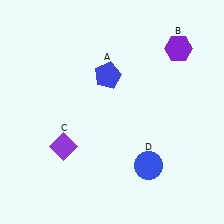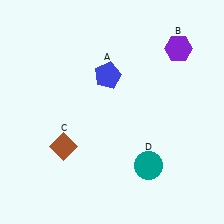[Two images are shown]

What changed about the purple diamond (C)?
In Image 1, C is purple. In Image 2, it changed to brown.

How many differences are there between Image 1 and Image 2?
There are 2 differences between the two images.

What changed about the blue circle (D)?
In Image 1, D is blue. In Image 2, it changed to teal.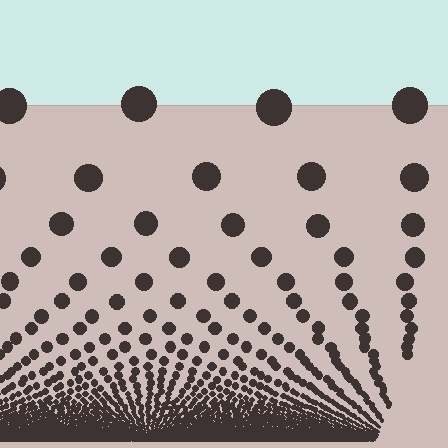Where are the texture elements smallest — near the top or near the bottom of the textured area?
Near the bottom.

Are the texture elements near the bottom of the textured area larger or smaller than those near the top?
Smaller. The gradient is inverted — elements near the bottom are smaller and denser.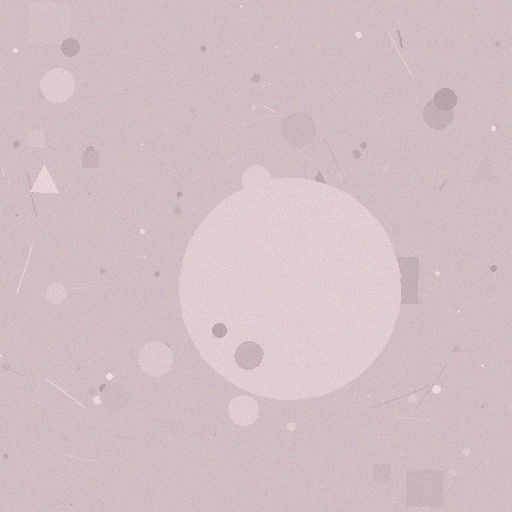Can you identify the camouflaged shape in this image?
The camouflaged shape is a circle.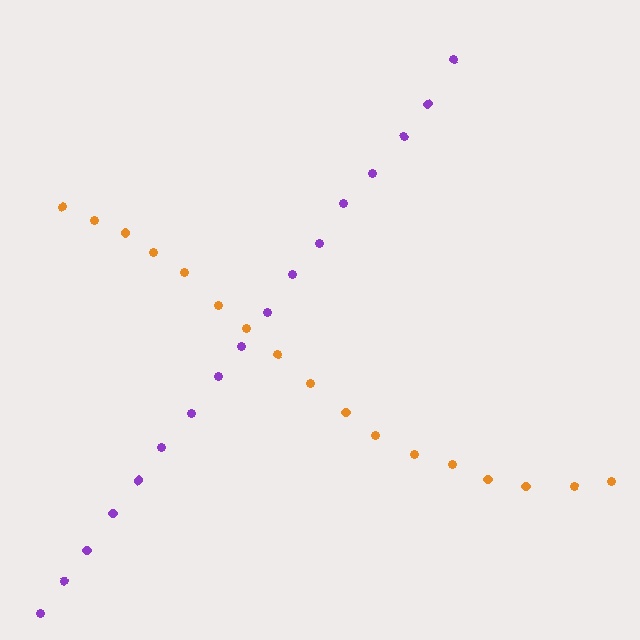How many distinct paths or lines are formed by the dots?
There are 2 distinct paths.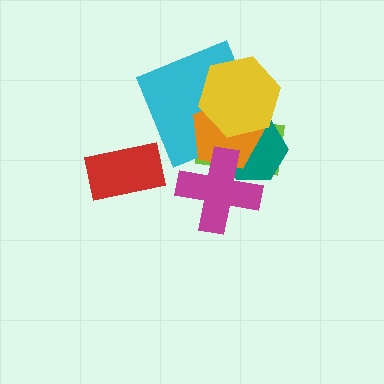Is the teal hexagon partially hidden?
Yes, it is partially covered by another shape.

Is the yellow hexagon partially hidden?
No, no other shape covers it.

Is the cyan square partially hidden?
Yes, it is partially covered by another shape.